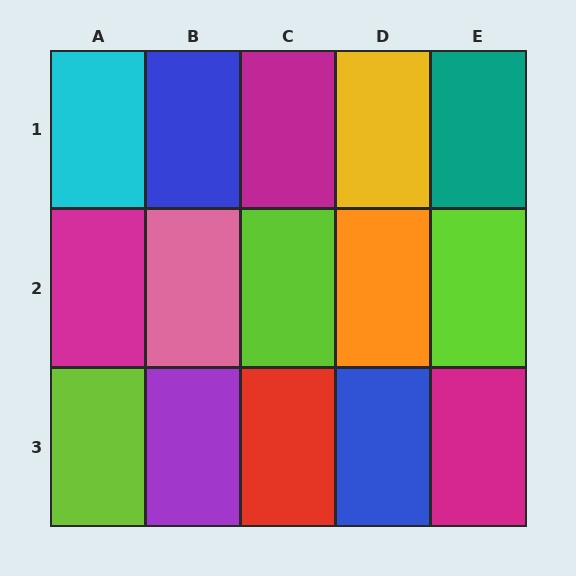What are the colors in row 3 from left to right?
Lime, purple, red, blue, magenta.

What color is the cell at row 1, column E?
Teal.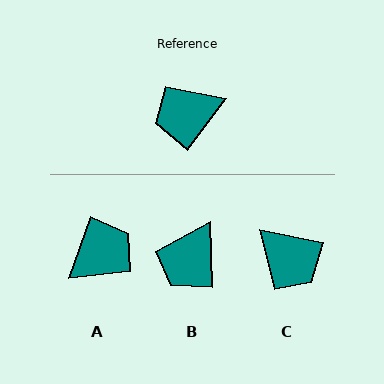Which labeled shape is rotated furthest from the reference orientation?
A, about 163 degrees away.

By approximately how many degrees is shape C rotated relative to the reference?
Approximately 115 degrees counter-clockwise.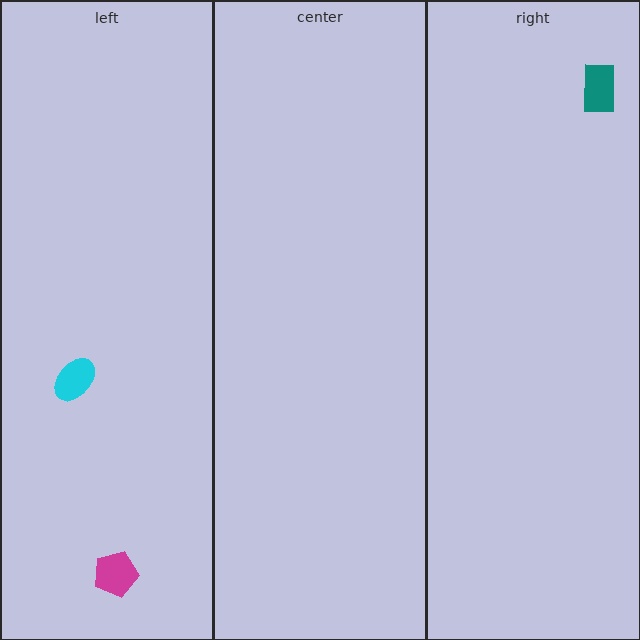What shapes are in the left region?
The magenta pentagon, the cyan ellipse.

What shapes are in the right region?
The teal rectangle.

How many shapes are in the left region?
2.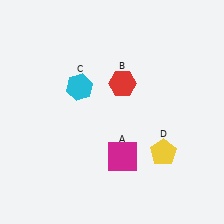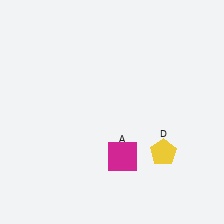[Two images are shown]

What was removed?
The red hexagon (B), the cyan hexagon (C) were removed in Image 2.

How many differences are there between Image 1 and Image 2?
There are 2 differences between the two images.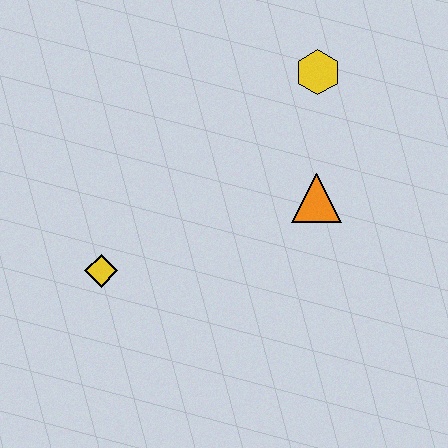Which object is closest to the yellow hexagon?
The orange triangle is closest to the yellow hexagon.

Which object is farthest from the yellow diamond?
The yellow hexagon is farthest from the yellow diamond.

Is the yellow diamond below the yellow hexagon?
Yes